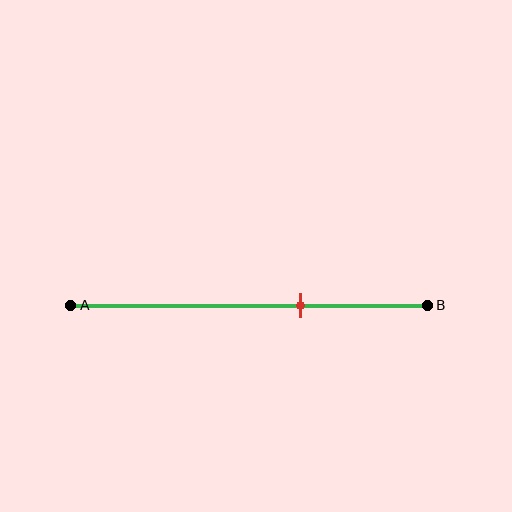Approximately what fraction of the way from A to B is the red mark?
The red mark is approximately 65% of the way from A to B.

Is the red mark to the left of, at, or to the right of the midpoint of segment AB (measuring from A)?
The red mark is to the right of the midpoint of segment AB.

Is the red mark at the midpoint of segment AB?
No, the mark is at about 65% from A, not at the 50% midpoint.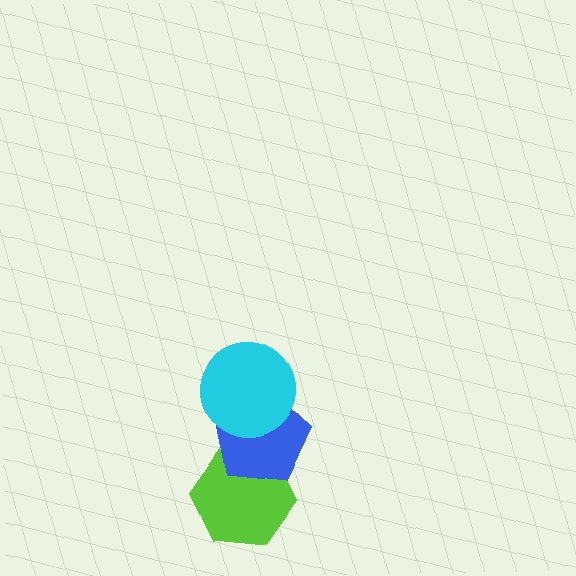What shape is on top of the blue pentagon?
The cyan circle is on top of the blue pentagon.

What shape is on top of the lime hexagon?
The blue pentagon is on top of the lime hexagon.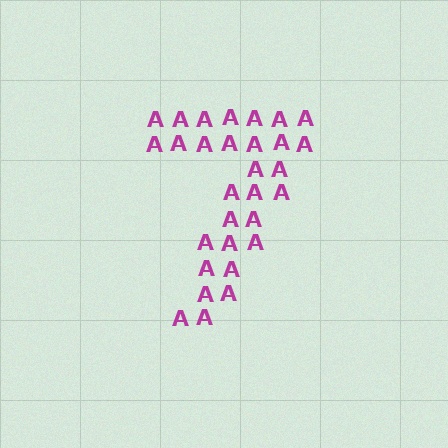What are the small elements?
The small elements are letter A's.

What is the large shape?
The large shape is the digit 7.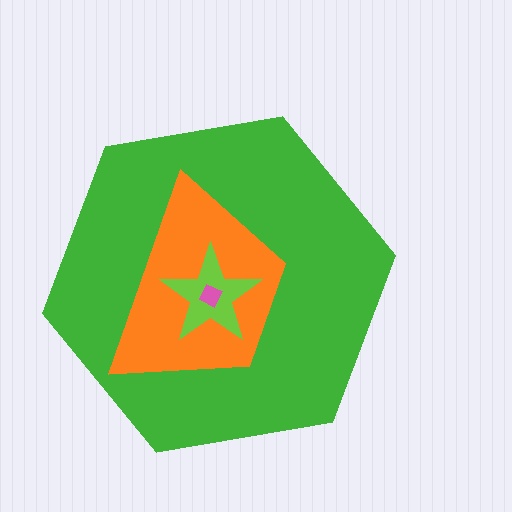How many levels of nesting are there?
4.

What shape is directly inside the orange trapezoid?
The lime star.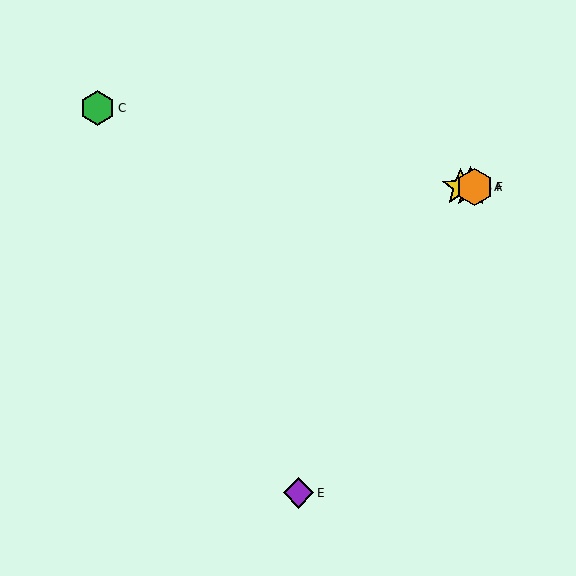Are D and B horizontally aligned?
Yes, both are at y≈187.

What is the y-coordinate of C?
Object C is at y≈108.